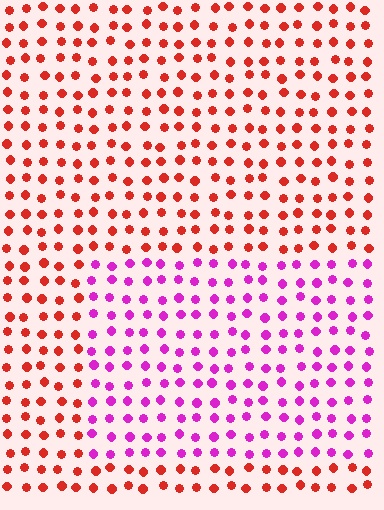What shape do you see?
I see a rectangle.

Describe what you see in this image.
The image is filled with small red elements in a uniform arrangement. A rectangle-shaped region is visible where the elements are tinted to a slightly different hue, forming a subtle color boundary.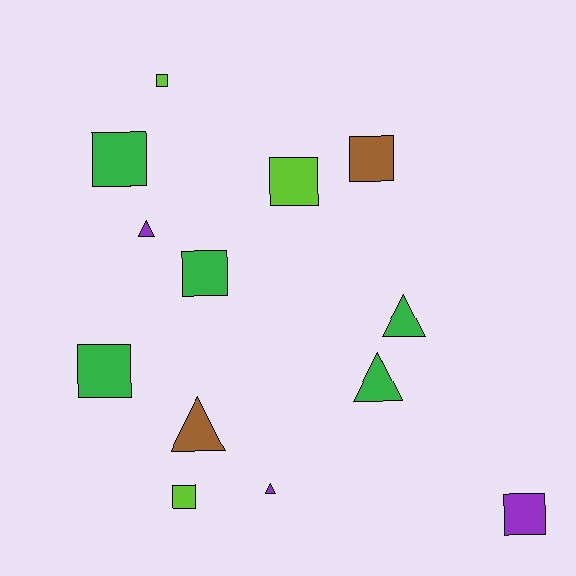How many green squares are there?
There are 3 green squares.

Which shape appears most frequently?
Square, with 8 objects.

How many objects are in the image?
There are 13 objects.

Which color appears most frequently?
Green, with 5 objects.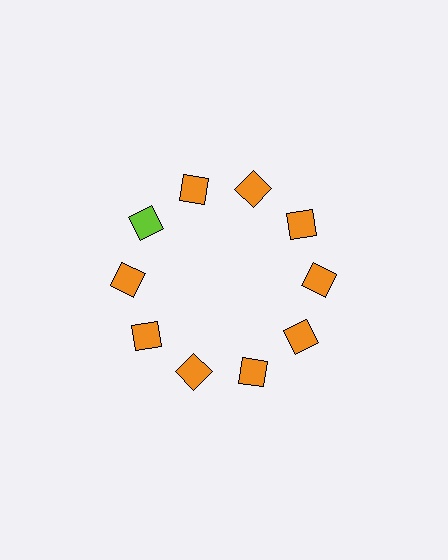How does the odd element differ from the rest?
It has a different color: lime instead of orange.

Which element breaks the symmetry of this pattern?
The lime square at roughly the 10 o'clock position breaks the symmetry. All other shapes are orange squares.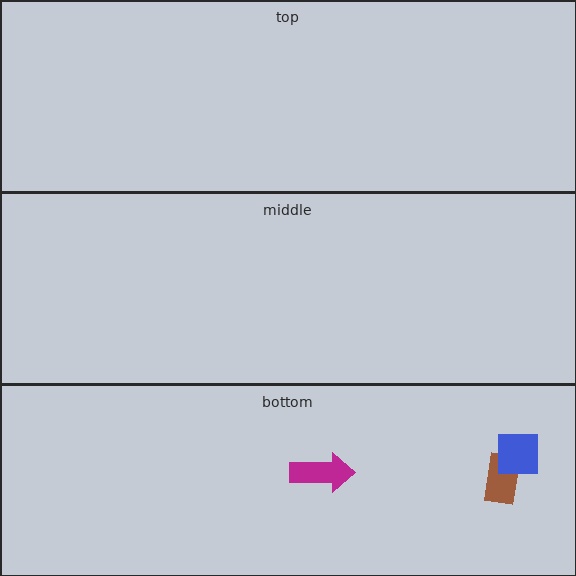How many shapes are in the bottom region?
3.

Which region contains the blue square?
The bottom region.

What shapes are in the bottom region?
The brown rectangle, the magenta arrow, the blue square.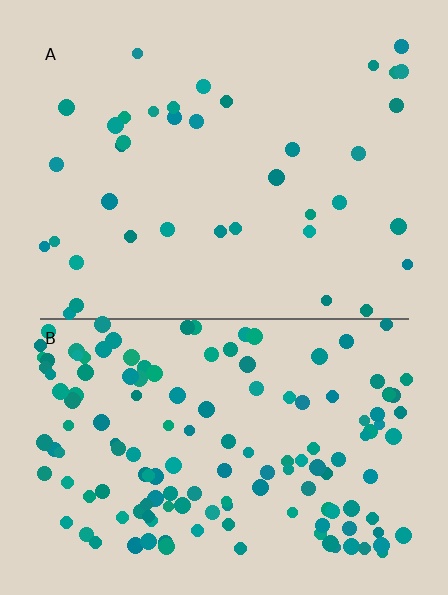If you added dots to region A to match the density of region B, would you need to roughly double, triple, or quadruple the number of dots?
Approximately quadruple.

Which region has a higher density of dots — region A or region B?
B (the bottom).